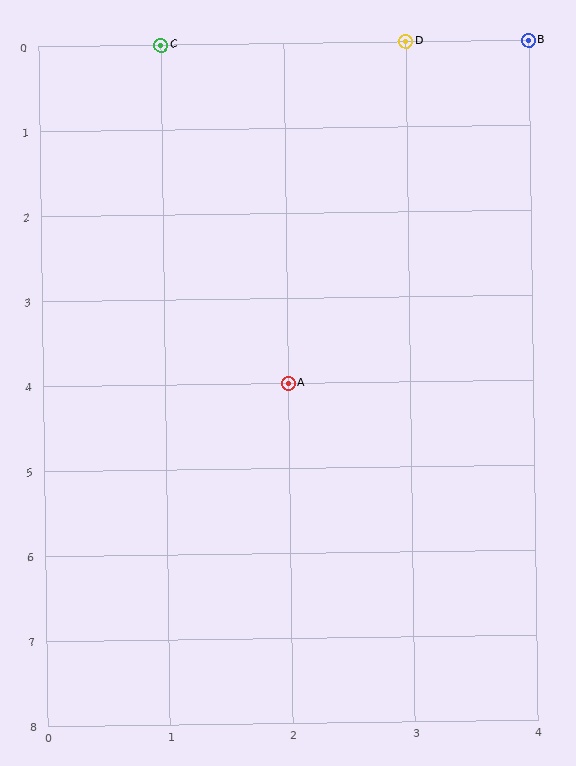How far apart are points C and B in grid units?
Points C and B are 3 columns apart.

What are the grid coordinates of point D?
Point D is at grid coordinates (3, 0).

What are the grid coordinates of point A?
Point A is at grid coordinates (2, 4).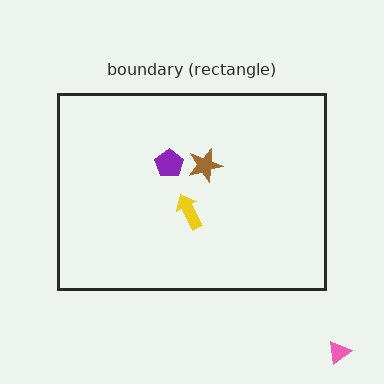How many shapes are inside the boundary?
3 inside, 1 outside.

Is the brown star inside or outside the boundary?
Inside.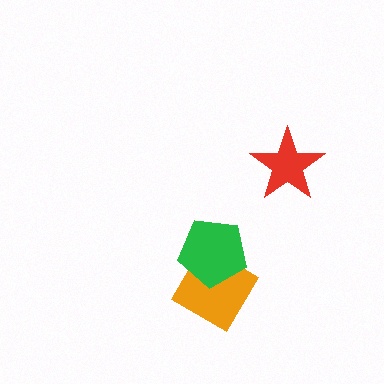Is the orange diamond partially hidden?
Yes, it is partially covered by another shape.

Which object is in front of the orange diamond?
The green pentagon is in front of the orange diamond.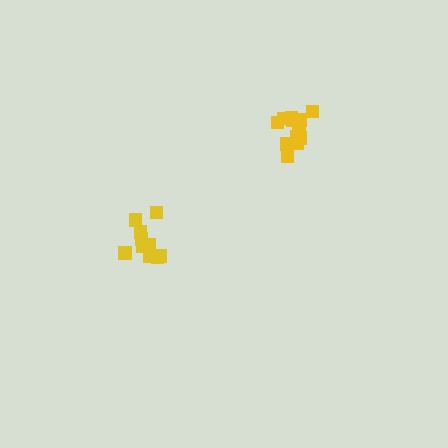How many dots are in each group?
Group 1: 13 dots, Group 2: 11 dots (24 total).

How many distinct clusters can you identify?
There are 2 distinct clusters.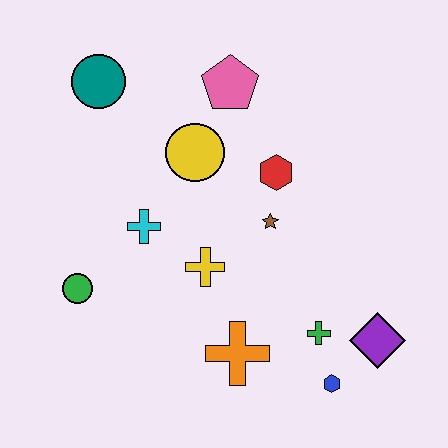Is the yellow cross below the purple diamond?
No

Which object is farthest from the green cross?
The teal circle is farthest from the green cross.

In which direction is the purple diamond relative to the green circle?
The purple diamond is to the right of the green circle.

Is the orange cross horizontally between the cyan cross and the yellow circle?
No